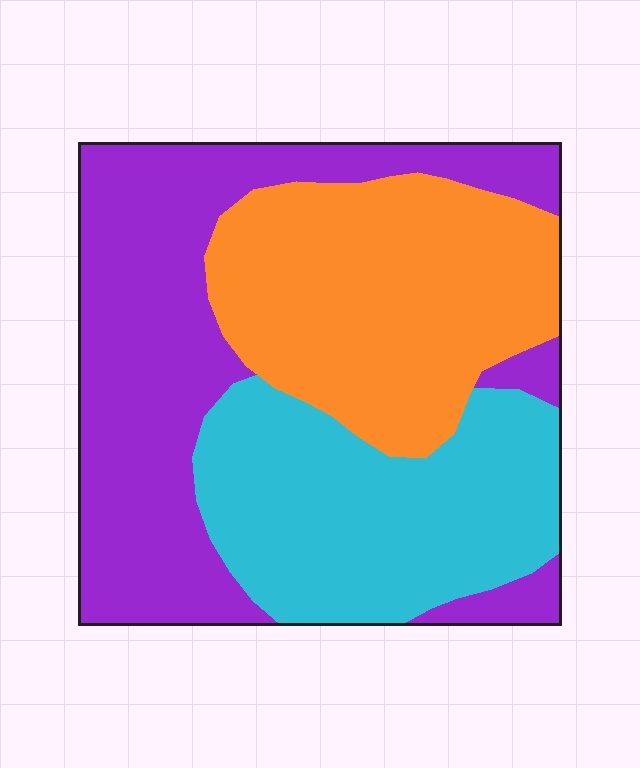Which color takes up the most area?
Purple, at roughly 40%.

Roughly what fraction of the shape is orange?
Orange covers around 30% of the shape.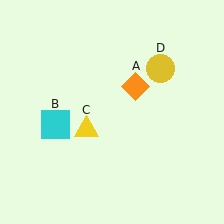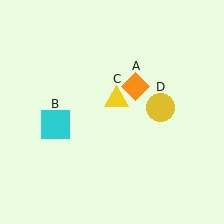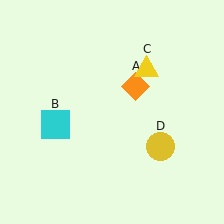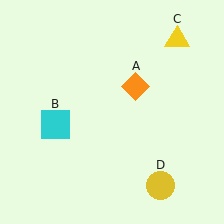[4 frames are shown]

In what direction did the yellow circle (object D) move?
The yellow circle (object D) moved down.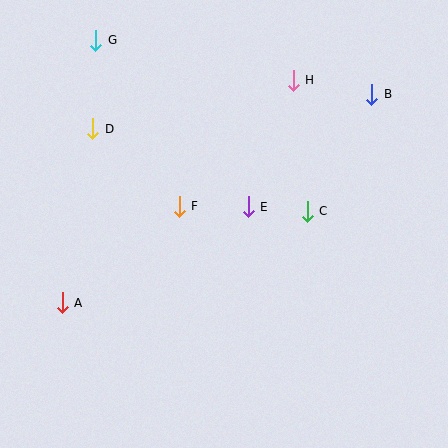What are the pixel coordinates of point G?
Point G is at (96, 40).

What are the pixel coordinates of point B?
Point B is at (372, 94).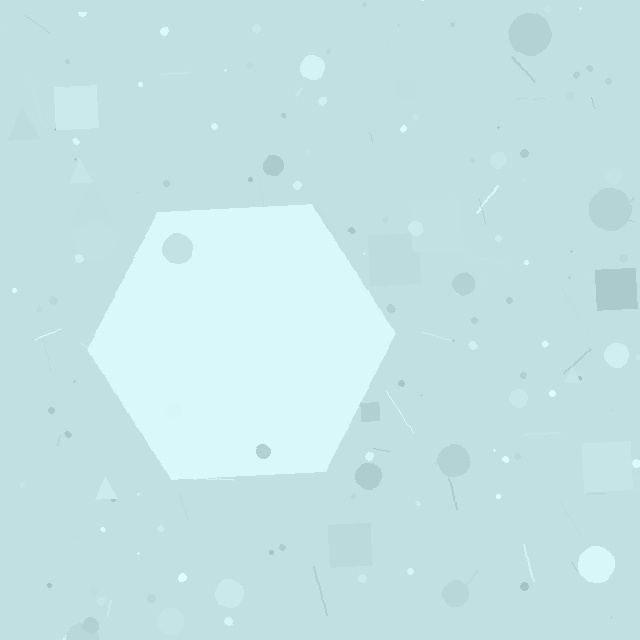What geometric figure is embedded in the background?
A hexagon is embedded in the background.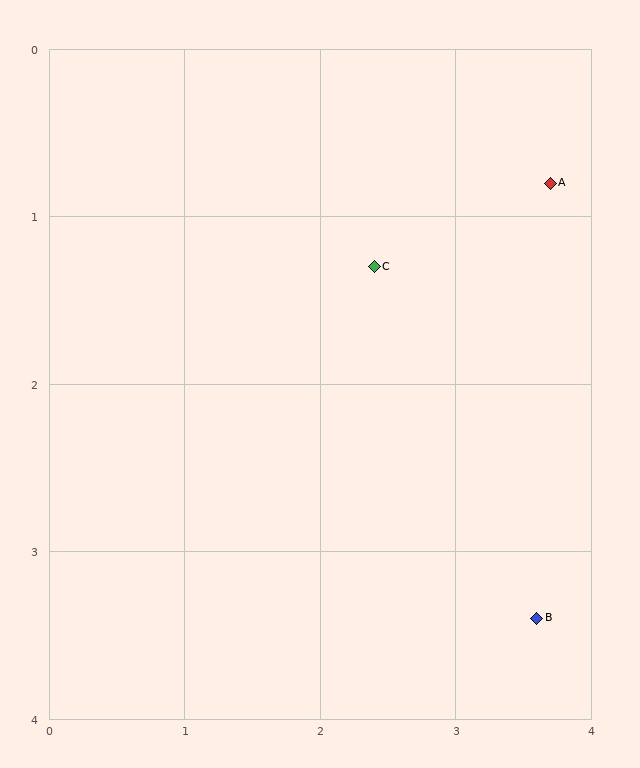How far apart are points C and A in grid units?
Points C and A are about 1.4 grid units apart.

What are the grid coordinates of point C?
Point C is at approximately (2.4, 1.3).